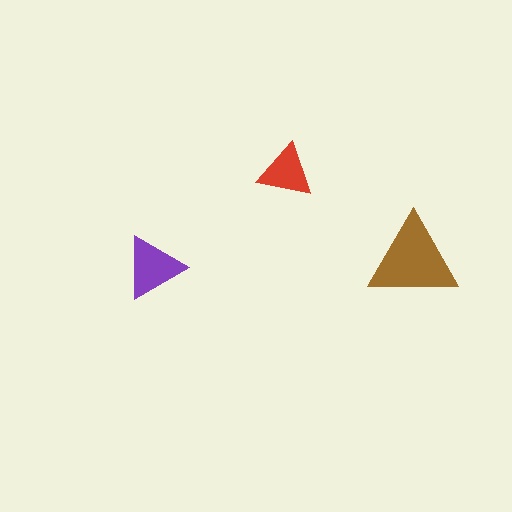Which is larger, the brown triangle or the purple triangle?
The brown one.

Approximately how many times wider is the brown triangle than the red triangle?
About 1.5 times wider.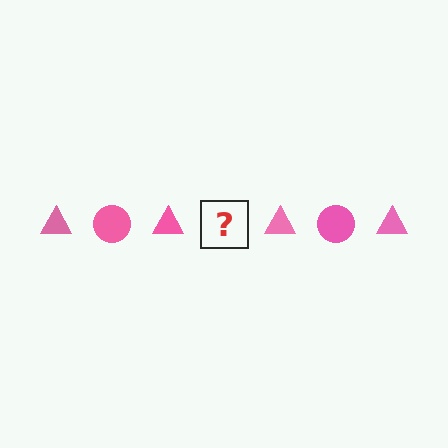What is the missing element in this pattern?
The missing element is a pink circle.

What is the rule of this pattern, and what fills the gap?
The rule is that the pattern cycles through triangle, circle shapes in pink. The gap should be filled with a pink circle.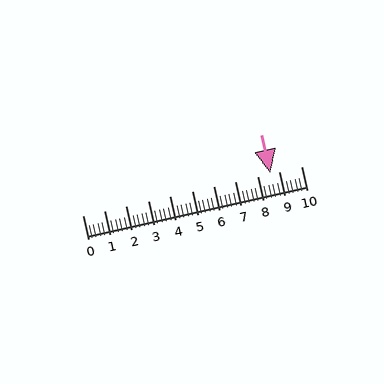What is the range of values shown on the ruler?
The ruler shows values from 0 to 10.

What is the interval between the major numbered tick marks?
The major tick marks are spaced 1 units apart.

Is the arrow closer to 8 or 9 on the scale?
The arrow is closer to 9.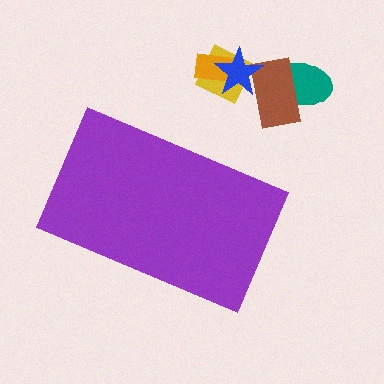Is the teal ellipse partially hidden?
No, the teal ellipse is fully visible.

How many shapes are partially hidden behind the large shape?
0 shapes are partially hidden.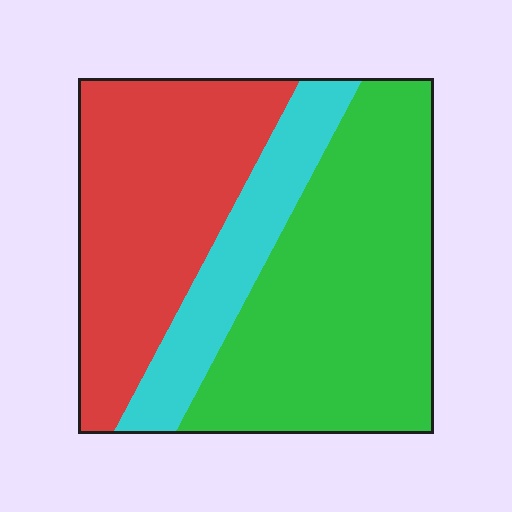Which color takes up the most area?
Green, at roughly 45%.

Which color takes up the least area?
Cyan, at roughly 15%.